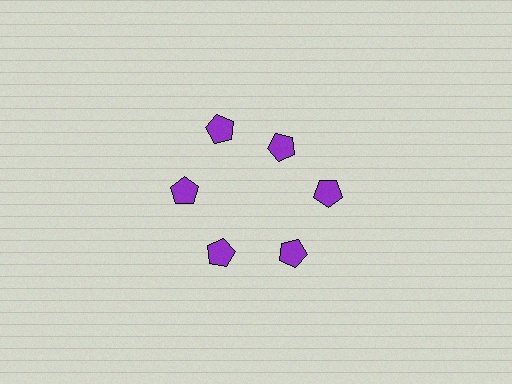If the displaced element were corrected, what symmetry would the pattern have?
It would have 6-fold rotational symmetry — the pattern would map onto itself every 60 degrees.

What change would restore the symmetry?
The symmetry would be restored by moving it outward, back onto the ring so that all 6 pentagons sit at equal angles and equal distance from the center.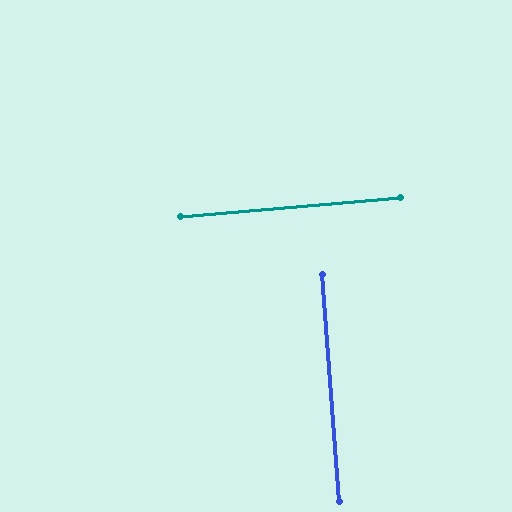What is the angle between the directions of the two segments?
Approximately 89 degrees.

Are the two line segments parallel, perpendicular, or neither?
Perpendicular — they meet at approximately 89°.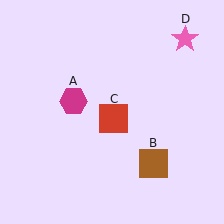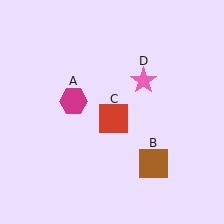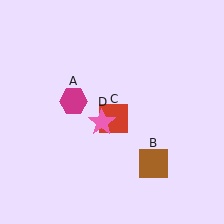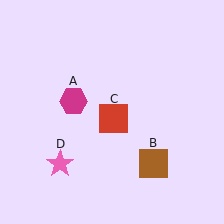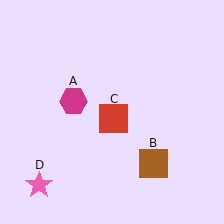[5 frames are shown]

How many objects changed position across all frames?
1 object changed position: pink star (object D).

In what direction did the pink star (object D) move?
The pink star (object D) moved down and to the left.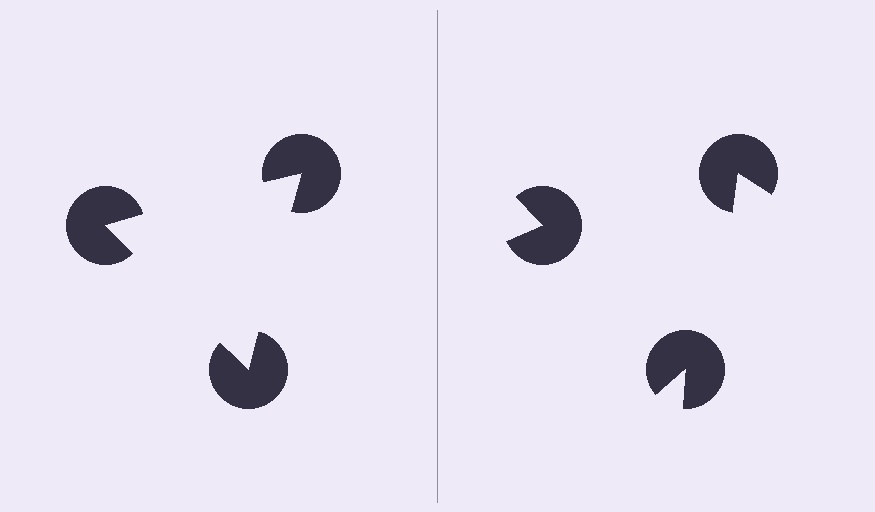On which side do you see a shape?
An illusory triangle appears on the left side. On the right side the wedge cuts are rotated, so no coherent shape forms.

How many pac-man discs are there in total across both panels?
6 — 3 on each side.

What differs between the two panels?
The pac-man discs are positioned identically on both sides; only the wedge orientations differ. On the left they align to a triangle; on the right they are misaligned.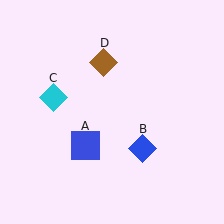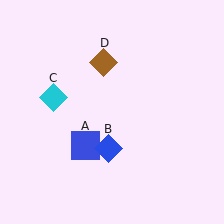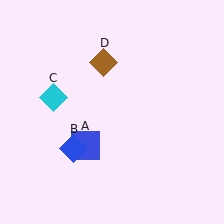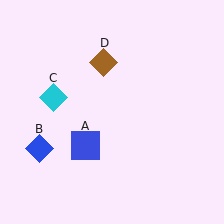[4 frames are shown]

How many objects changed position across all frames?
1 object changed position: blue diamond (object B).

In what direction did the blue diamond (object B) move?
The blue diamond (object B) moved left.